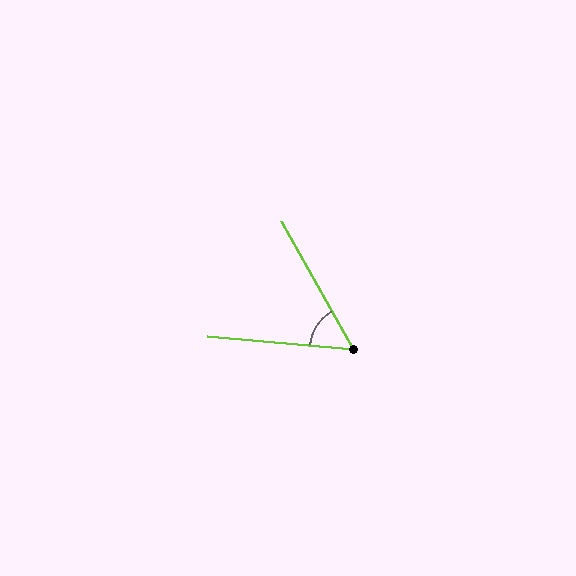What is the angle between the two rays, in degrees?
Approximately 56 degrees.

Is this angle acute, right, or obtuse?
It is acute.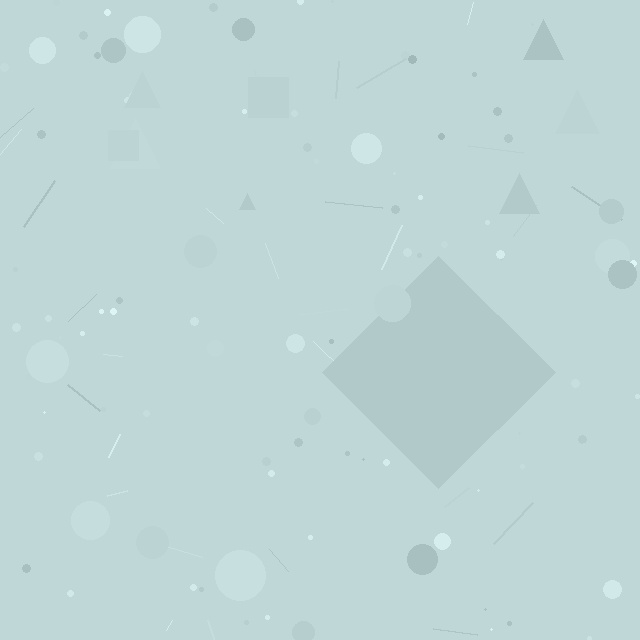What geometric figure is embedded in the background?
A diamond is embedded in the background.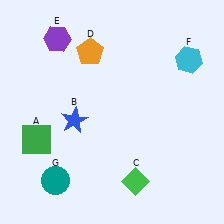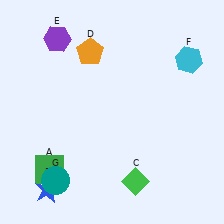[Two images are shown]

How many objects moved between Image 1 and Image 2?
2 objects moved between the two images.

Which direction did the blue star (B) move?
The blue star (B) moved down.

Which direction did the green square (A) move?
The green square (A) moved down.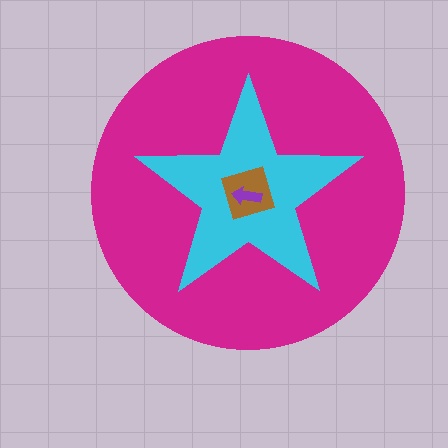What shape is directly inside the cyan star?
The brown square.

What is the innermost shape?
The purple arrow.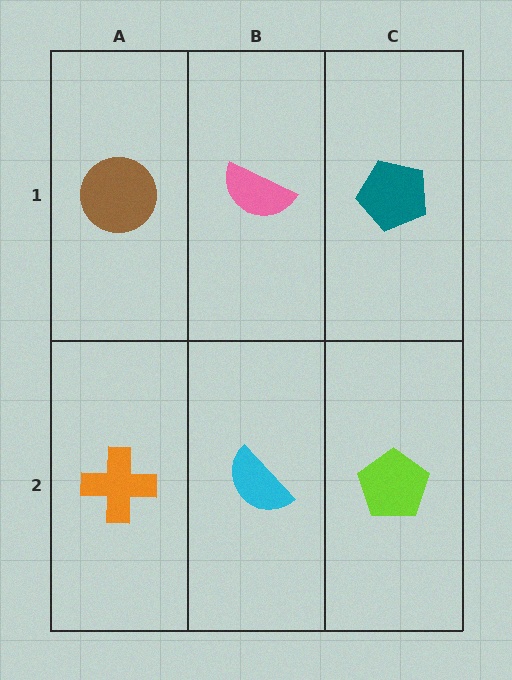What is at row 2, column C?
A lime pentagon.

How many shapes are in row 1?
3 shapes.